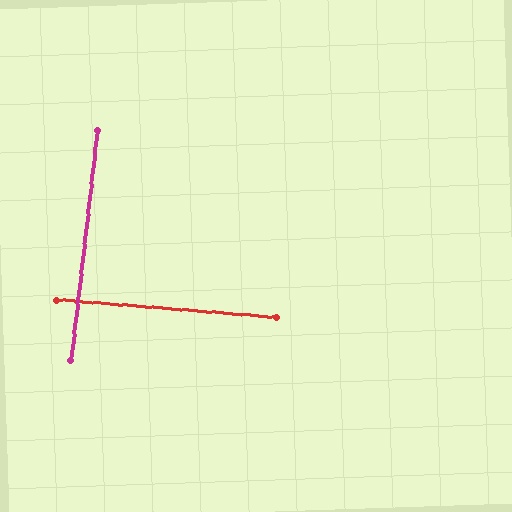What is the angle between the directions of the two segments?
Approximately 88 degrees.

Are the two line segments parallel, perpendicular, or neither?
Perpendicular — they meet at approximately 88°.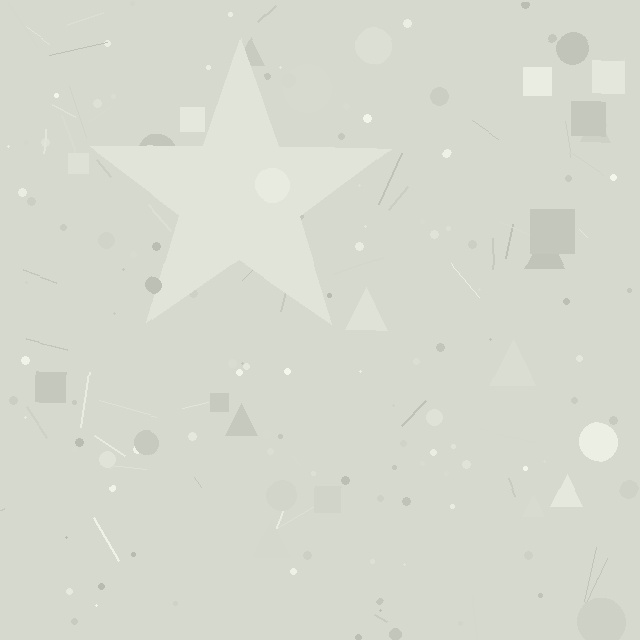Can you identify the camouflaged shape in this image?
The camouflaged shape is a star.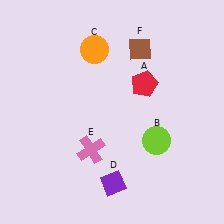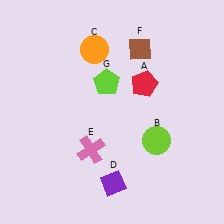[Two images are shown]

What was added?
A lime pentagon (G) was added in Image 2.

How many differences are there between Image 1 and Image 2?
There is 1 difference between the two images.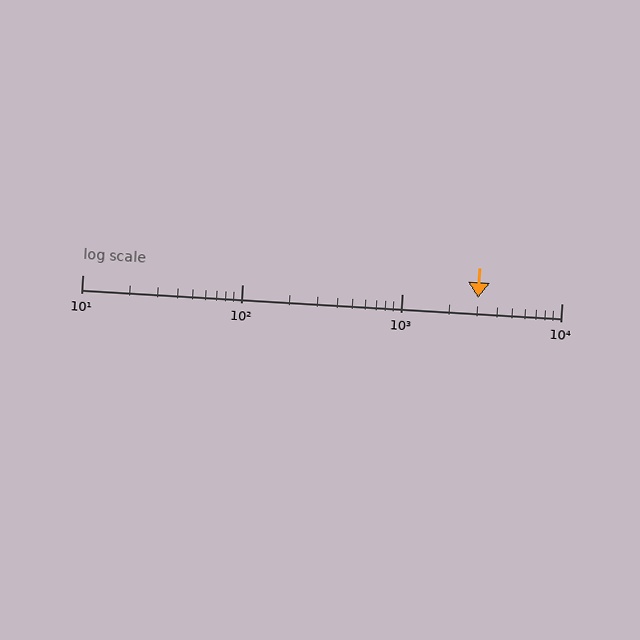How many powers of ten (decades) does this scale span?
The scale spans 3 decades, from 10 to 10000.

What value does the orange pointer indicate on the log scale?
The pointer indicates approximately 3000.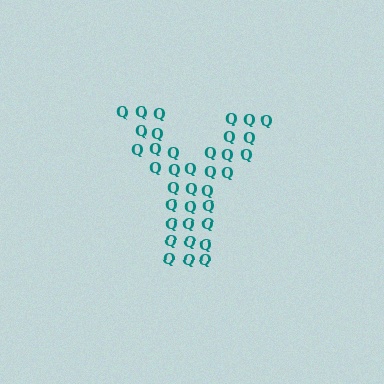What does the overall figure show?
The overall figure shows the letter Y.